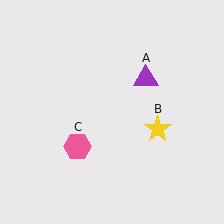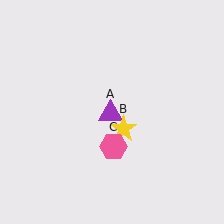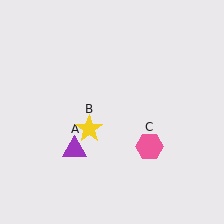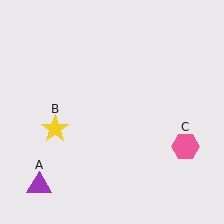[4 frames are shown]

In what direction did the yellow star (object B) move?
The yellow star (object B) moved left.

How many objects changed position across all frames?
3 objects changed position: purple triangle (object A), yellow star (object B), pink hexagon (object C).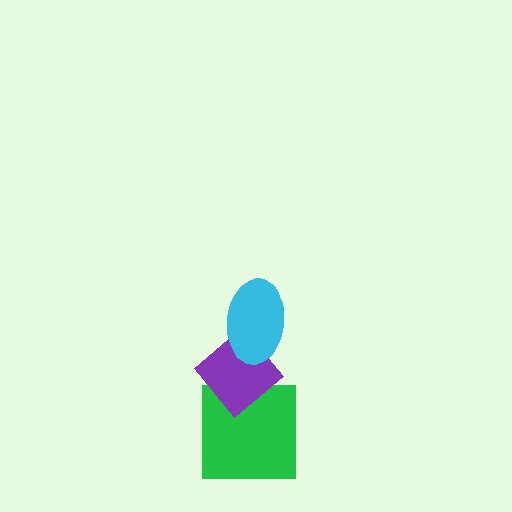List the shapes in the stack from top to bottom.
From top to bottom: the cyan ellipse, the purple diamond, the green square.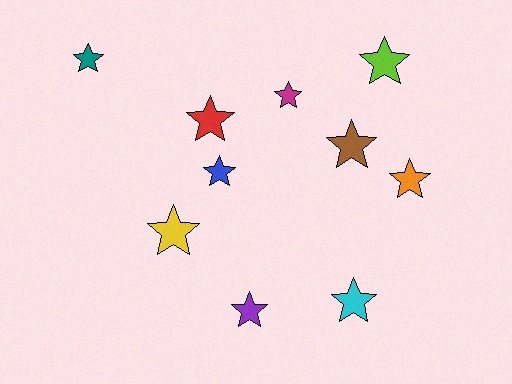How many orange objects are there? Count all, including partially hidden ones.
There is 1 orange object.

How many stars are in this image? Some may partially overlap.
There are 10 stars.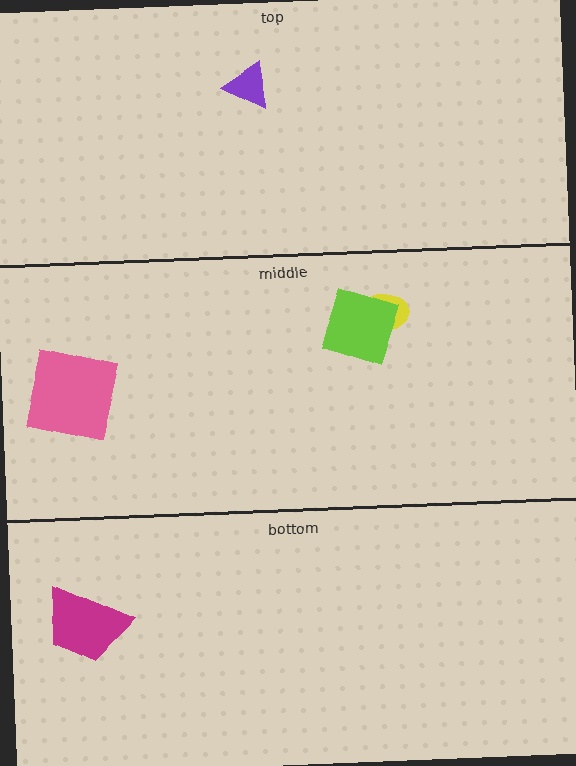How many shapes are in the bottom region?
1.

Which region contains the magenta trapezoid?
The bottom region.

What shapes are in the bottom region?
The magenta trapezoid.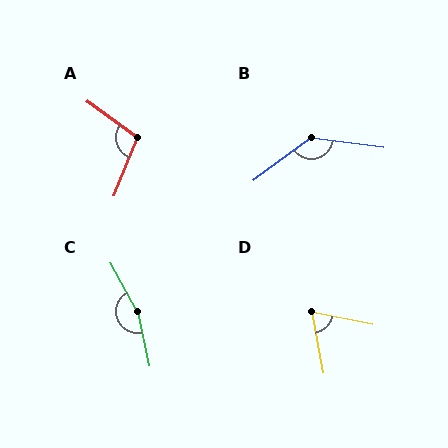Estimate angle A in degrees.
Approximately 104 degrees.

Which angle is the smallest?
D, at approximately 68 degrees.